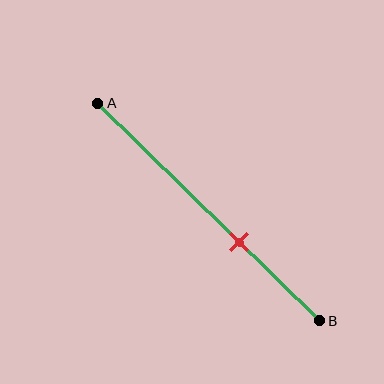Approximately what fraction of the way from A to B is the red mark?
The red mark is approximately 65% of the way from A to B.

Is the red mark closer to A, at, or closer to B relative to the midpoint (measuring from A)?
The red mark is closer to point B than the midpoint of segment AB.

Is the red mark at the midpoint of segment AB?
No, the mark is at about 65% from A, not at the 50% midpoint.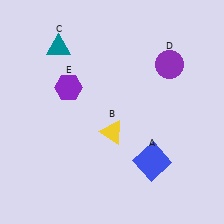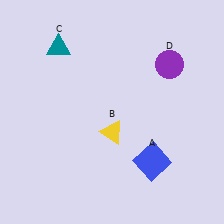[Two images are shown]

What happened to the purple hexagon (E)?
The purple hexagon (E) was removed in Image 2. It was in the top-left area of Image 1.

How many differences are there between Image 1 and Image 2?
There is 1 difference between the two images.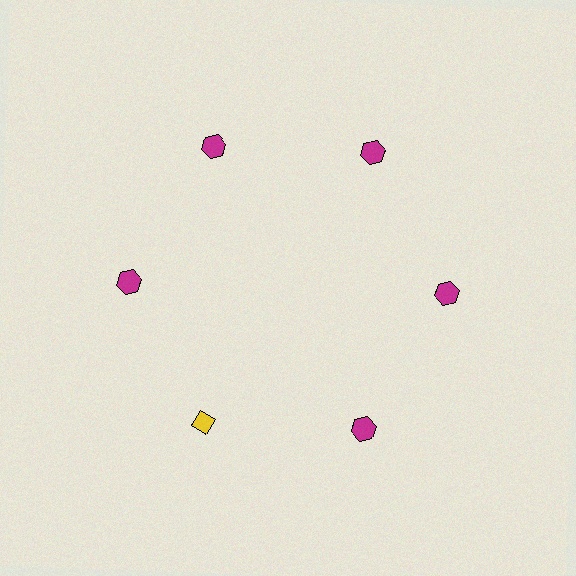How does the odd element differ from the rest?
It differs in both color (yellow instead of magenta) and shape (diamond instead of hexagon).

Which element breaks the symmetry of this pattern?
The yellow diamond at roughly the 7 o'clock position breaks the symmetry. All other shapes are magenta hexagons.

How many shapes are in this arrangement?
There are 6 shapes arranged in a ring pattern.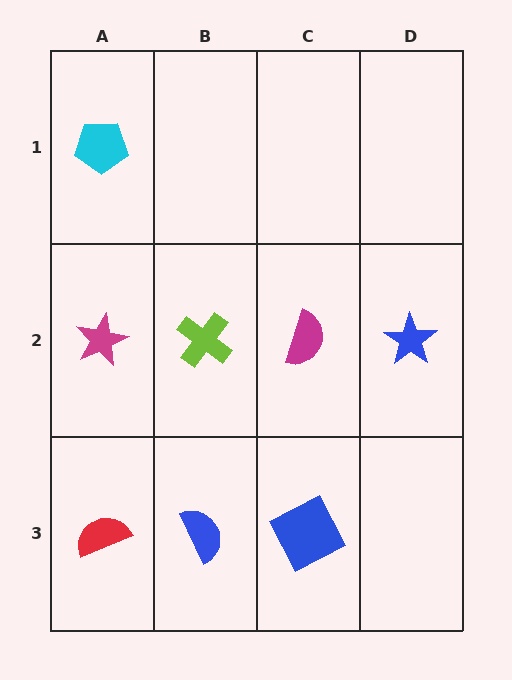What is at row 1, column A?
A cyan pentagon.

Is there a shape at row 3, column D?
No, that cell is empty.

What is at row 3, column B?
A blue semicircle.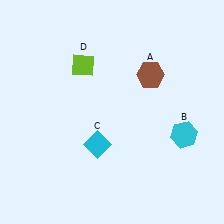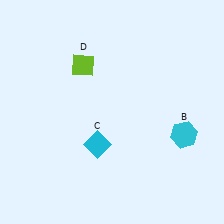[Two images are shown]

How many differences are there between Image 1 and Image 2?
There is 1 difference between the two images.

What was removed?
The brown hexagon (A) was removed in Image 2.